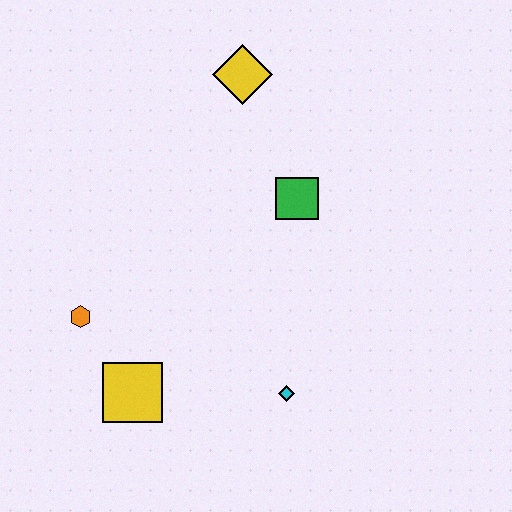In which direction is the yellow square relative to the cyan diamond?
The yellow square is to the left of the cyan diamond.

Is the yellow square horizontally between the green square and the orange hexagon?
Yes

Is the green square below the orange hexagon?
No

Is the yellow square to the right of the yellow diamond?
No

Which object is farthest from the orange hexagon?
The yellow diamond is farthest from the orange hexagon.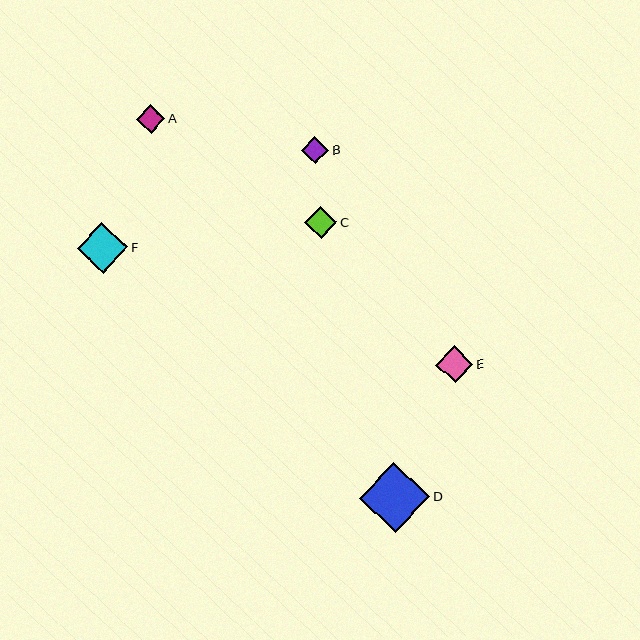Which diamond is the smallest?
Diamond B is the smallest with a size of approximately 27 pixels.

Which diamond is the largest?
Diamond D is the largest with a size of approximately 70 pixels.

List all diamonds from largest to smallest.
From largest to smallest: D, F, E, C, A, B.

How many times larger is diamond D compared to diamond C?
Diamond D is approximately 2.2 times the size of diamond C.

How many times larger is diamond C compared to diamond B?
Diamond C is approximately 1.2 times the size of diamond B.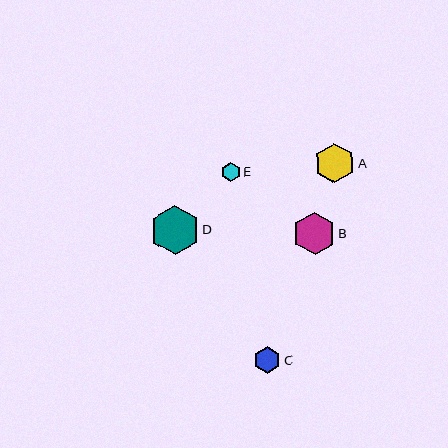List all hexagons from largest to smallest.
From largest to smallest: D, B, A, C, E.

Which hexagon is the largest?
Hexagon D is the largest with a size of approximately 50 pixels.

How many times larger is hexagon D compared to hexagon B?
Hexagon D is approximately 1.2 times the size of hexagon B.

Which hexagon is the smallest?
Hexagon E is the smallest with a size of approximately 19 pixels.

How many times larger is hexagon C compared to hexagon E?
Hexagon C is approximately 1.4 times the size of hexagon E.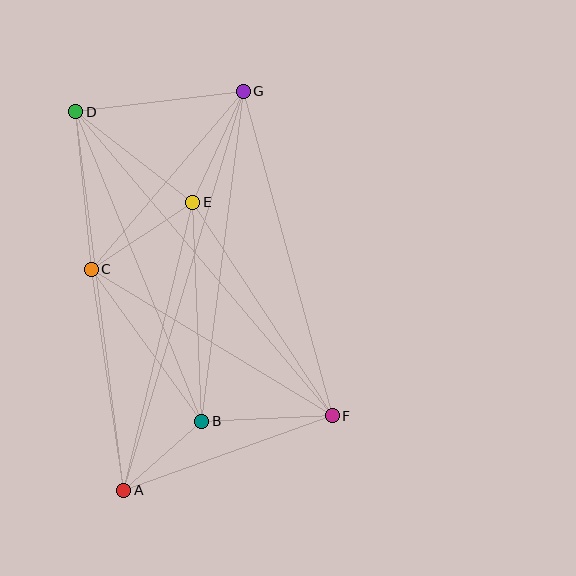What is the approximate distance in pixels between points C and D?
The distance between C and D is approximately 158 pixels.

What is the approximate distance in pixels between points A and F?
The distance between A and F is approximately 221 pixels.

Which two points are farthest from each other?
Points A and G are farthest from each other.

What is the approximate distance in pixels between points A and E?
The distance between A and E is approximately 296 pixels.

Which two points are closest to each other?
Points A and B are closest to each other.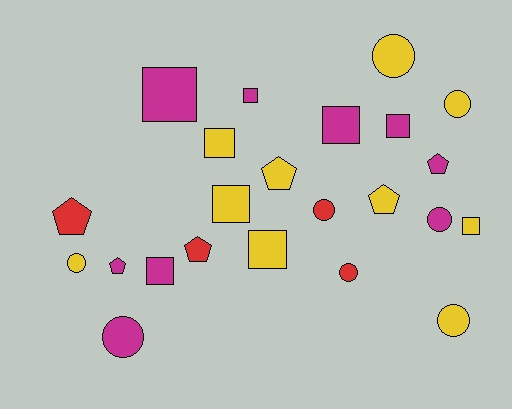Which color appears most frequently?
Yellow, with 10 objects.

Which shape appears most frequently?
Square, with 9 objects.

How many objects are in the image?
There are 23 objects.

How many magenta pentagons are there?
There are 2 magenta pentagons.